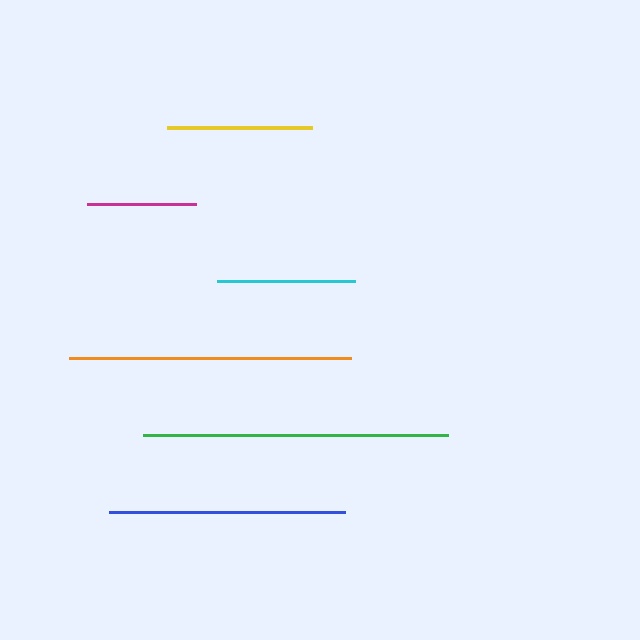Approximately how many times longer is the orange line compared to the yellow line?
The orange line is approximately 1.9 times the length of the yellow line.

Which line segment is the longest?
The green line is the longest at approximately 305 pixels.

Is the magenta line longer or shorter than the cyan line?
The cyan line is longer than the magenta line.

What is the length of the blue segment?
The blue segment is approximately 235 pixels long.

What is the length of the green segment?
The green segment is approximately 305 pixels long.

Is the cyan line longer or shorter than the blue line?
The blue line is longer than the cyan line.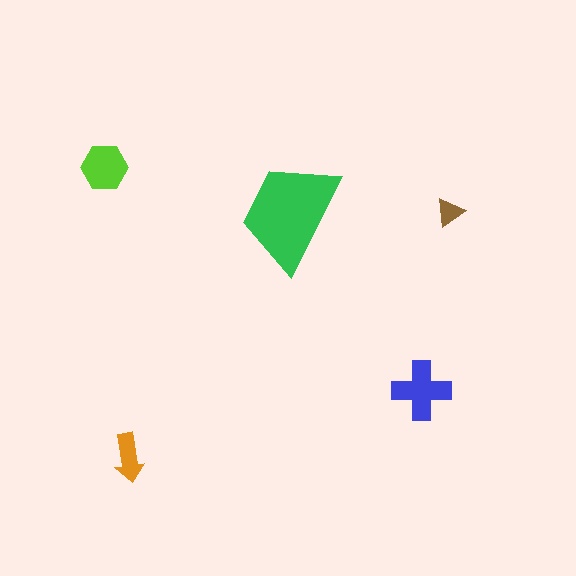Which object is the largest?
The green trapezoid.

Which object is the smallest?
The brown triangle.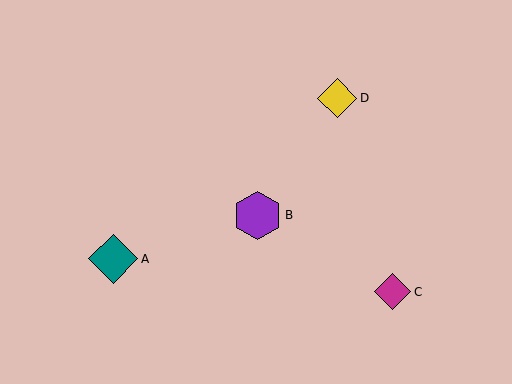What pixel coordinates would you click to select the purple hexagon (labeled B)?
Click at (258, 215) to select the purple hexagon B.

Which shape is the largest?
The teal diamond (labeled A) is the largest.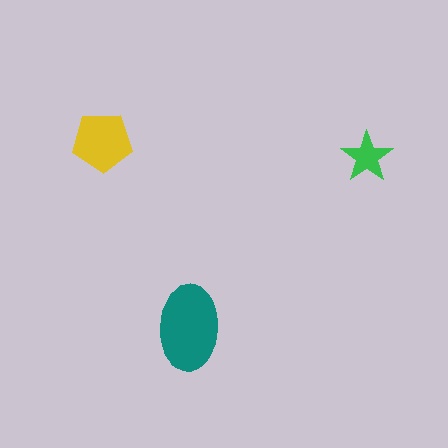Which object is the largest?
The teal ellipse.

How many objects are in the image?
There are 3 objects in the image.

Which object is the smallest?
The green star.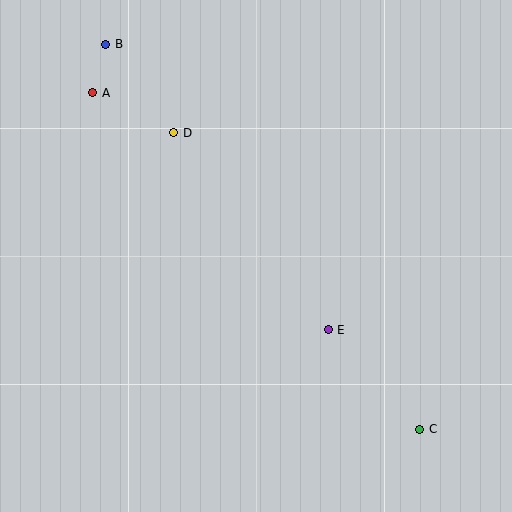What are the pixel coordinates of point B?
Point B is at (106, 44).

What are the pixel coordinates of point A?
Point A is at (93, 93).